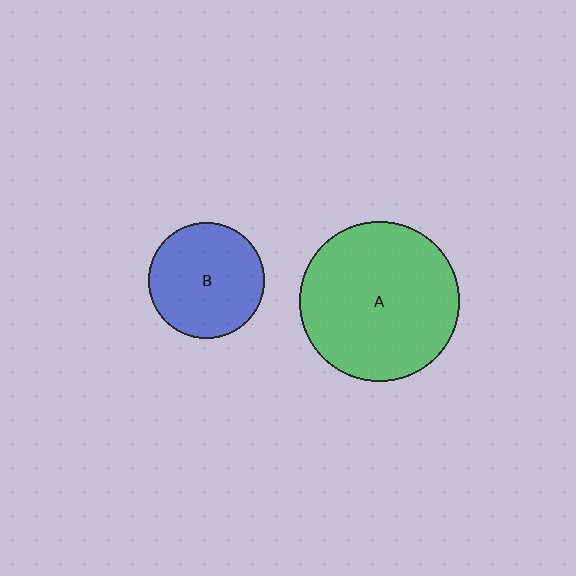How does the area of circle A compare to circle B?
Approximately 1.9 times.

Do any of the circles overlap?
No, none of the circles overlap.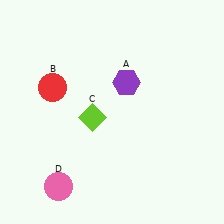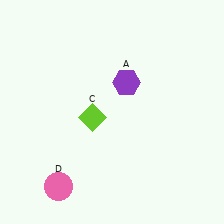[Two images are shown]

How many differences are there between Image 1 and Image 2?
There is 1 difference between the two images.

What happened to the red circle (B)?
The red circle (B) was removed in Image 2. It was in the top-left area of Image 1.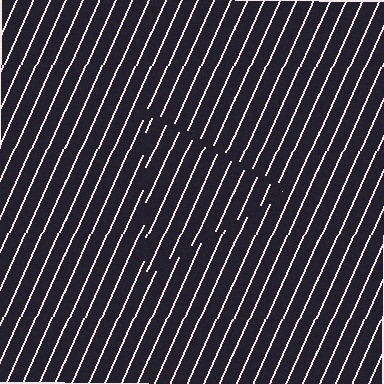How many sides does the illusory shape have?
3 sides — the line-ends trace a triangle.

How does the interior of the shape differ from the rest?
The interior of the shape contains the same grating, shifted by half a period — the contour is defined by the phase discontinuity where line-ends from the inner and outer gratings abut.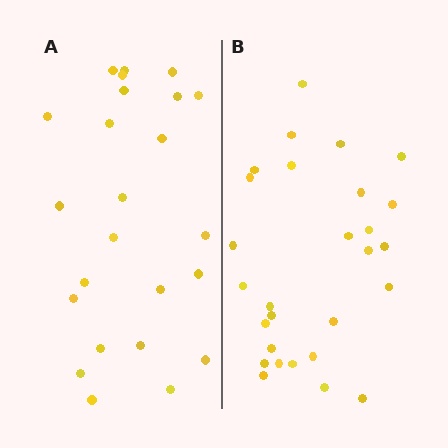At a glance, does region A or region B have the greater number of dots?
Region B (the right region) has more dots.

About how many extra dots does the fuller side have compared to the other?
Region B has about 4 more dots than region A.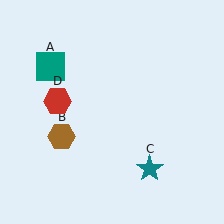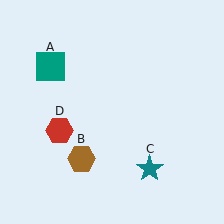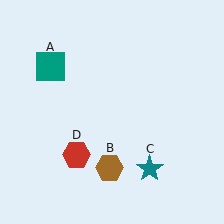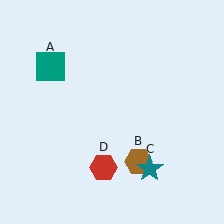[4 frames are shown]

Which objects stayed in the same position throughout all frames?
Teal square (object A) and teal star (object C) remained stationary.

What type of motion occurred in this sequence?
The brown hexagon (object B), red hexagon (object D) rotated counterclockwise around the center of the scene.